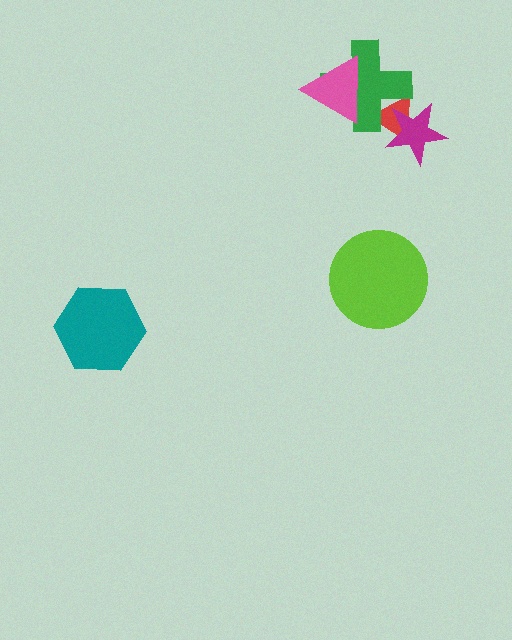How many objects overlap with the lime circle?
0 objects overlap with the lime circle.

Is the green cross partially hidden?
Yes, it is partially covered by another shape.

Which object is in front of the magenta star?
The green cross is in front of the magenta star.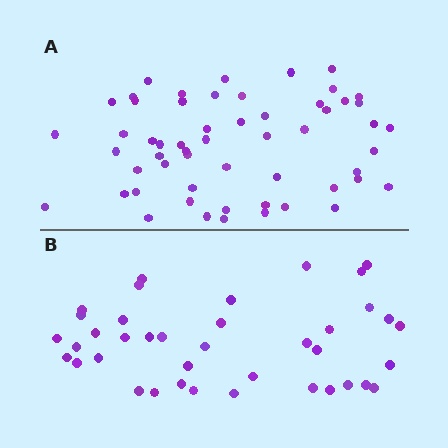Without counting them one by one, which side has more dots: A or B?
Region A (the top region) has more dots.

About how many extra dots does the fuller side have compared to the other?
Region A has approximately 15 more dots than region B.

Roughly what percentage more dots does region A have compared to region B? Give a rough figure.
About 45% more.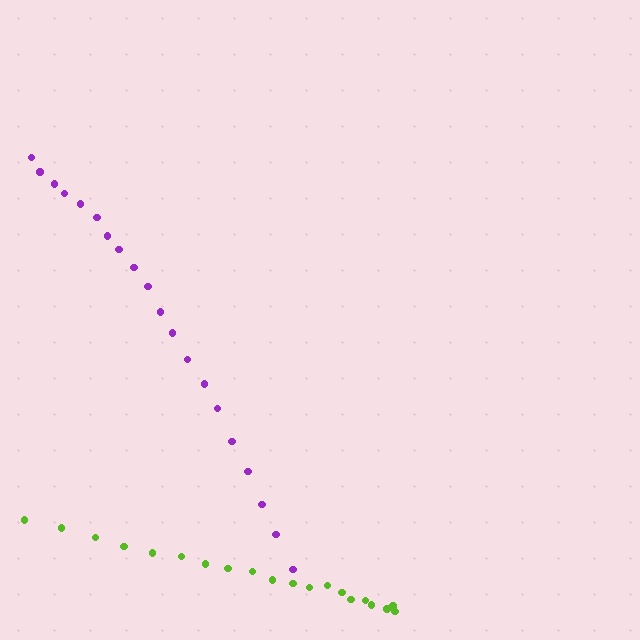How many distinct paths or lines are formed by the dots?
There are 2 distinct paths.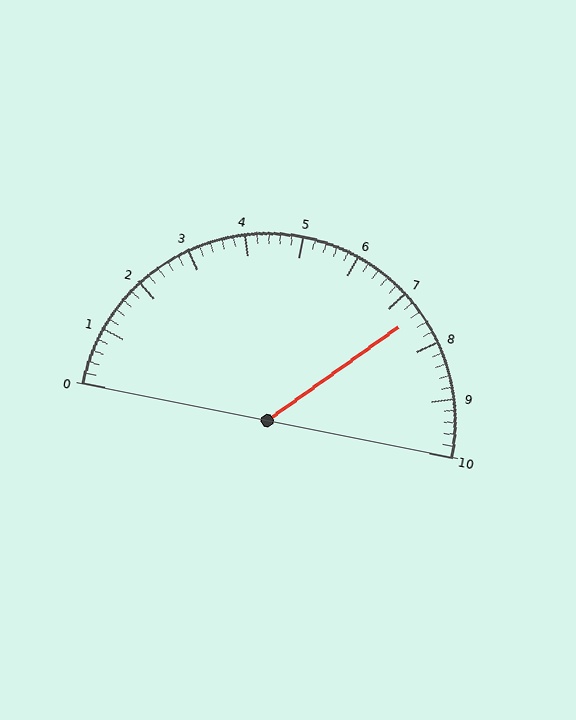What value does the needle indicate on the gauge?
The needle indicates approximately 7.4.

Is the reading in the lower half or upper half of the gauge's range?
The reading is in the upper half of the range (0 to 10).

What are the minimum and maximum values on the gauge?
The gauge ranges from 0 to 10.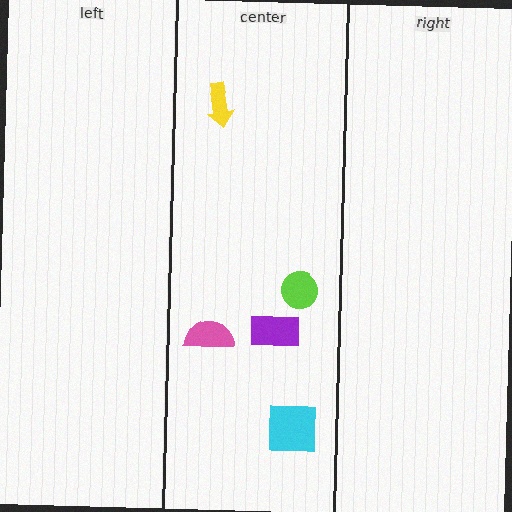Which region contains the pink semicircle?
The center region.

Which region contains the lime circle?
The center region.